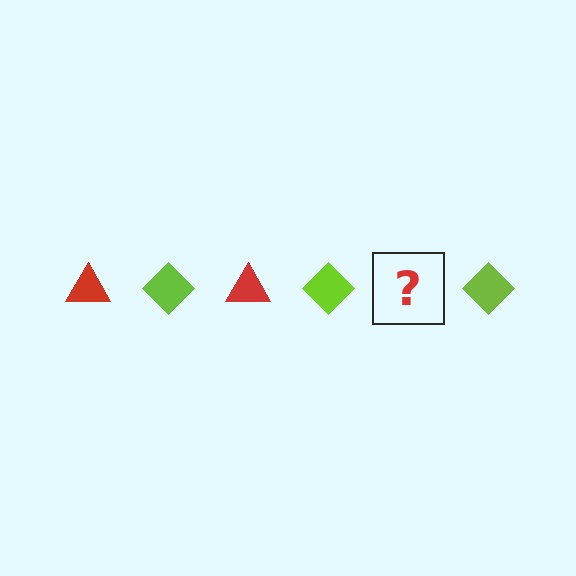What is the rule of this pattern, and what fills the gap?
The rule is that the pattern alternates between red triangle and lime diamond. The gap should be filled with a red triangle.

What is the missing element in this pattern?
The missing element is a red triangle.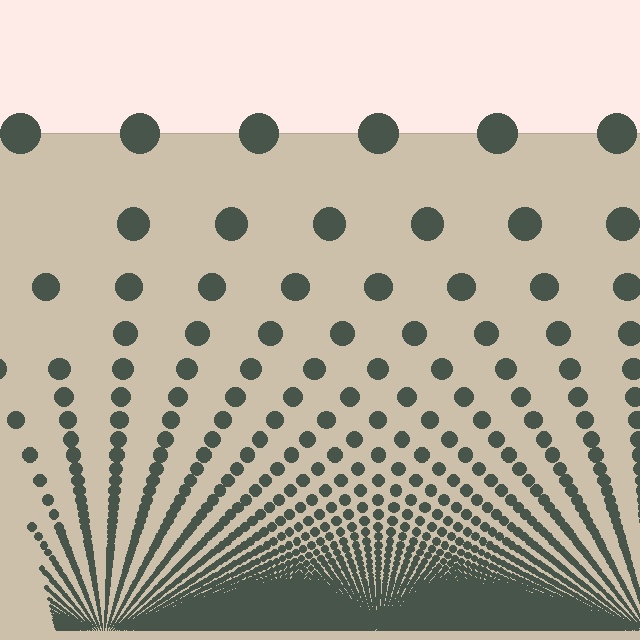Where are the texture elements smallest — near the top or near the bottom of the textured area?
Near the bottom.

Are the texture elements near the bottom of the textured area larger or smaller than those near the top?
Smaller. The gradient is inverted — elements near the bottom are smaller and denser.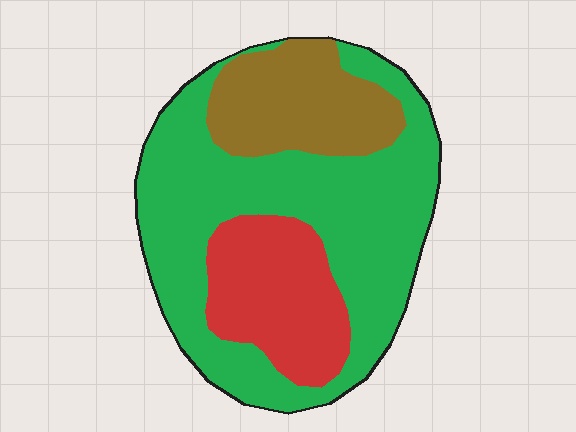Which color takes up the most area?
Green, at roughly 60%.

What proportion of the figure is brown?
Brown takes up about one fifth (1/5) of the figure.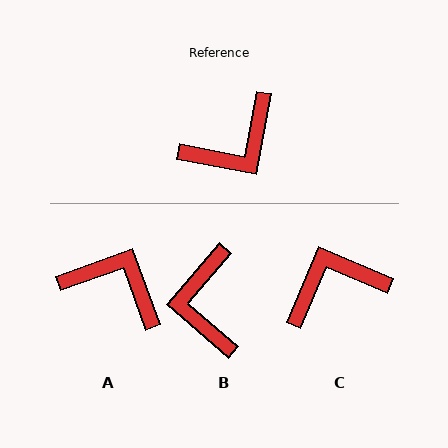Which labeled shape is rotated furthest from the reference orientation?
C, about 168 degrees away.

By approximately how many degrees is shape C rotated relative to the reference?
Approximately 168 degrees counter-clockwise.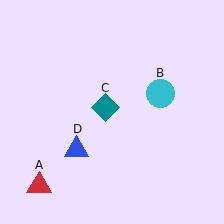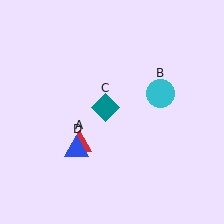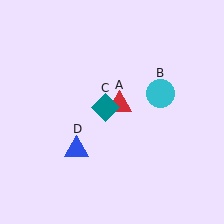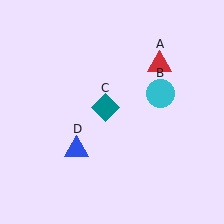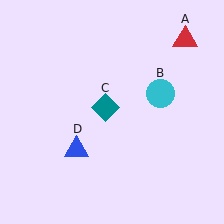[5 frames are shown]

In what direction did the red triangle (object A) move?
The red triangle (object A) moved up and to the right.